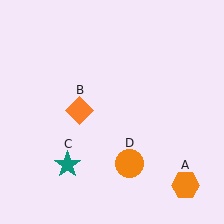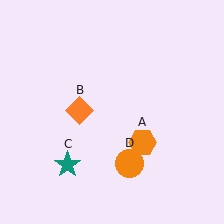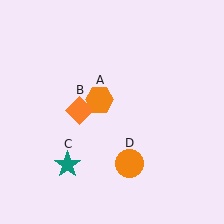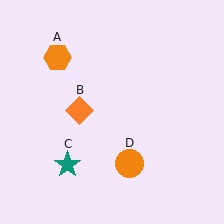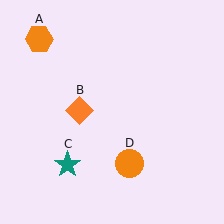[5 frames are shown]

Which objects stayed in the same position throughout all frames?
Orange diamond (object B) and teal star (object C) and orange circle (object D) remained stationary.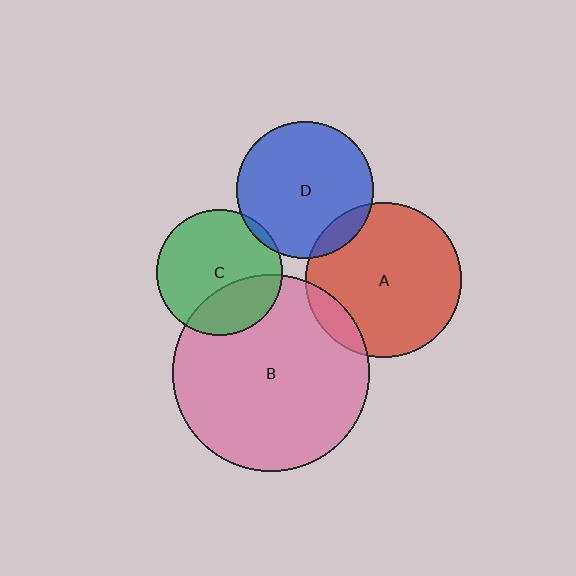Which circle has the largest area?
Circle B (pink).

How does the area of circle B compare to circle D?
Approximately 2.1 times.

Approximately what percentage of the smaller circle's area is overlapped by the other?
Approximately 10%.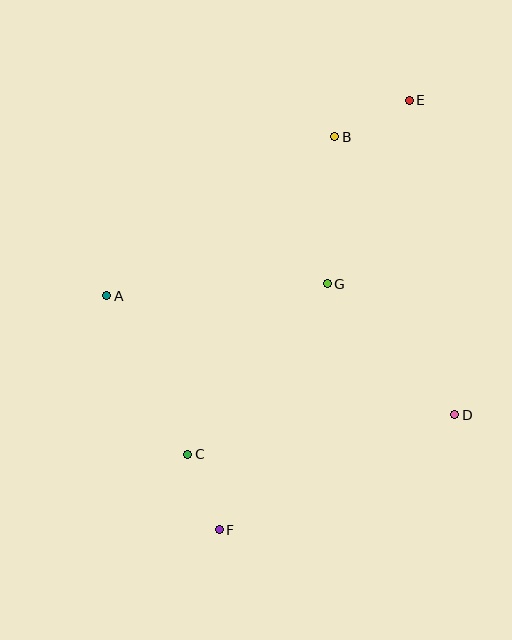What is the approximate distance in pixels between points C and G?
The distance between C and G is approximately 220 pixels.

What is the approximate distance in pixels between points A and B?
The distance between A and B is approximately 278 pixels.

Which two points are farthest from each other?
Points E and F are farthest from each other.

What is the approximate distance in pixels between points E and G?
The distance between E and G is approximately 201 pixels.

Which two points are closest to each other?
Points C and F are closest to each other.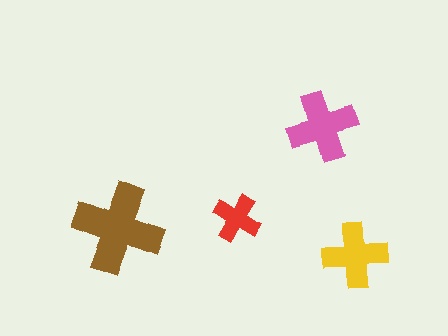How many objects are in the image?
There are 4 objects in the image.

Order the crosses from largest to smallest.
the brown one, the pink one, the yellow one, the red one.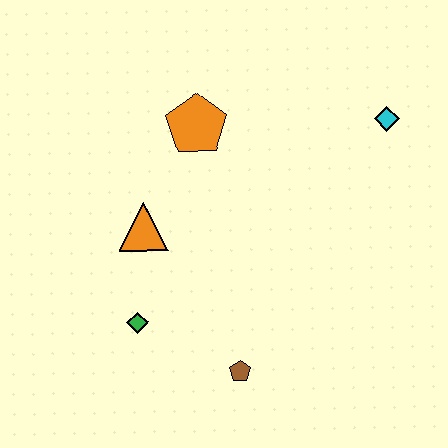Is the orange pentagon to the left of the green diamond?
No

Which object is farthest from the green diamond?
The cyan diamond is farthest from the green diamond.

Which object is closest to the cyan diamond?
The orange pentagon is closest to the cyan diamond.